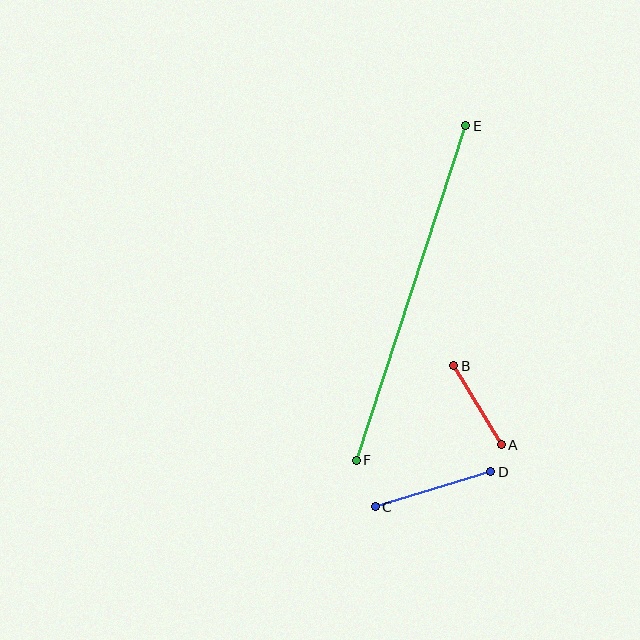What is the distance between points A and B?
The distance is approximately 92 pixels.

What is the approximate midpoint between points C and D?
The midpoint is at approximately (433, 489) pixels.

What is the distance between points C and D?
The distance is approximately 121 pixels.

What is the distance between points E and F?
The distance is approximately 352 pixels.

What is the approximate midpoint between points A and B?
The midpoint is at approximately (478, 405) pixels.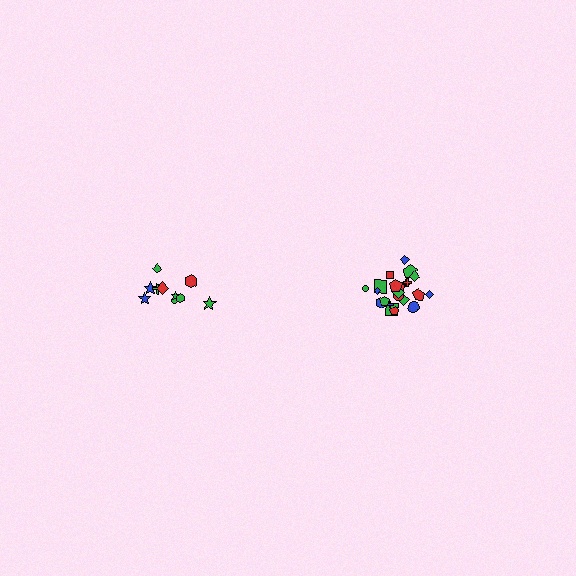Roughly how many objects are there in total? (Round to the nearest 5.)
Roughly 30 objects in total.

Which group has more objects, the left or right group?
The right group.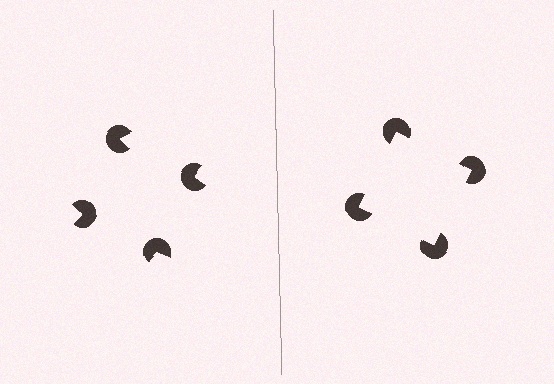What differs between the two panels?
The pac-man discs are positioned identically on both sides; only the wedge orientations differ. On the right they align to a square; on the left they are misaligned.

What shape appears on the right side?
An illusory square.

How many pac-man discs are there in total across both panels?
8 — 4 on each side.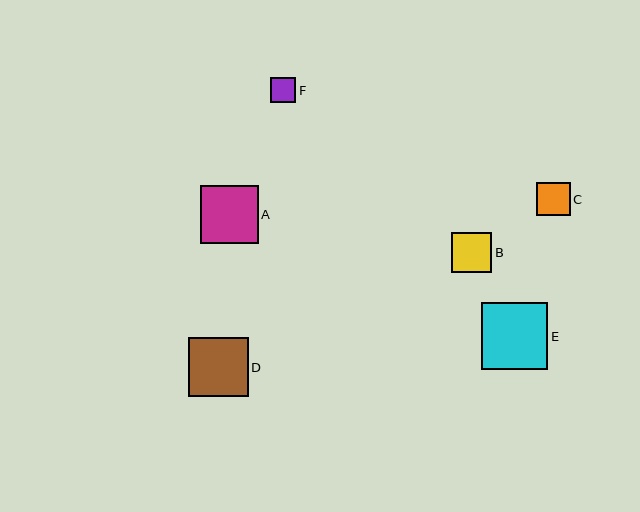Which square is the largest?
Square E is the largest with a size of approximately 66 pixels.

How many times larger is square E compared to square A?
Square E is approximately 1.1 times the size of square A.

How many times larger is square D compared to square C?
Square D is approximately 1.8 times the size of square C.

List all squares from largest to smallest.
From largest to smallest: E, D, A, B, C, F.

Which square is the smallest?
Square F is the smallest with a size of approximately 25 pixels.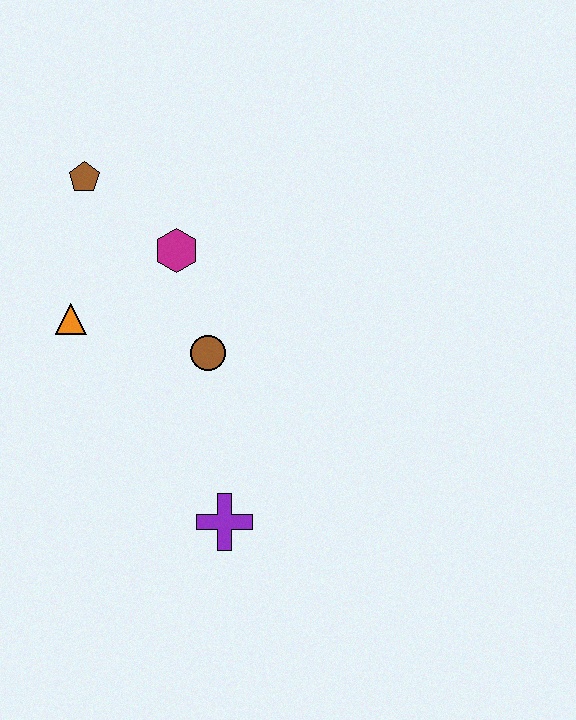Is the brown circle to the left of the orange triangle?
No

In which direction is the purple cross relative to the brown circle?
The purple cross is below the brown circle.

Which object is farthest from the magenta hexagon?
The purple cross is farthest from the magenta hexagon.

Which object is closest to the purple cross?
The brown circle is closest to the purple cross.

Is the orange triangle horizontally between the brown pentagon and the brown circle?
No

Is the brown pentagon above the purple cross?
Yes